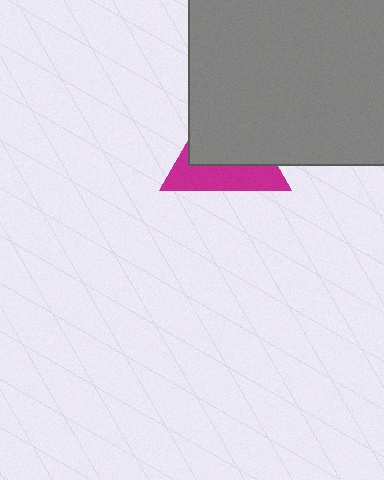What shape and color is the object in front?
The object in front is a gray square.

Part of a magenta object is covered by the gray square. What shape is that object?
It is a triangle.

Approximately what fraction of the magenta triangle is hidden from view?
Roughly 58% of the magenta triangle is hidden behind the gray square.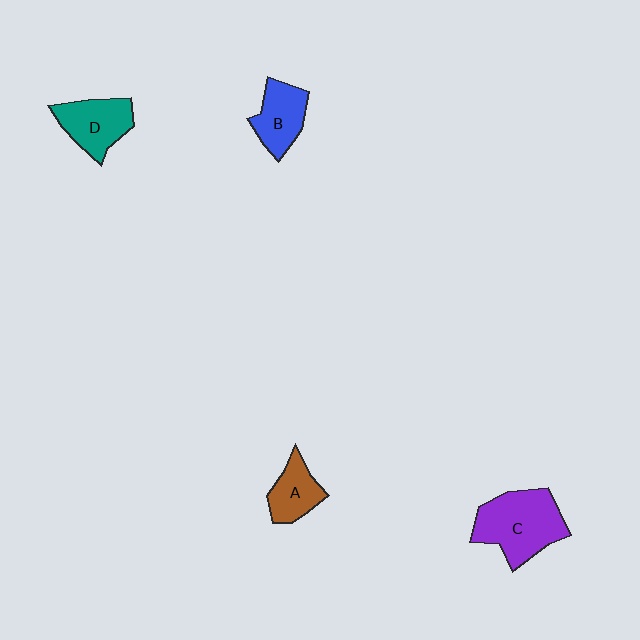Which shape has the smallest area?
Shape A (brown).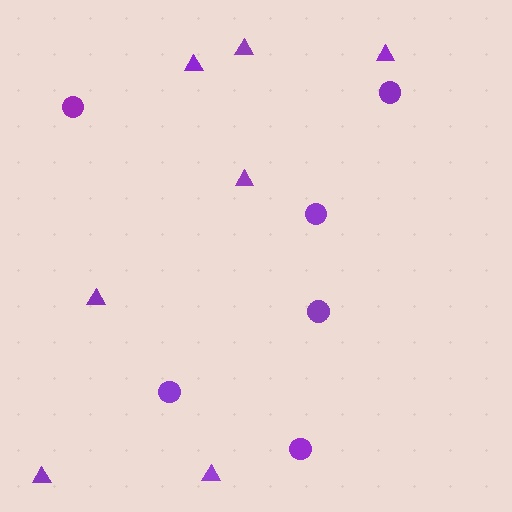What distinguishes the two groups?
There are 2 groups: one group of circles (6) and one group of triangles (7).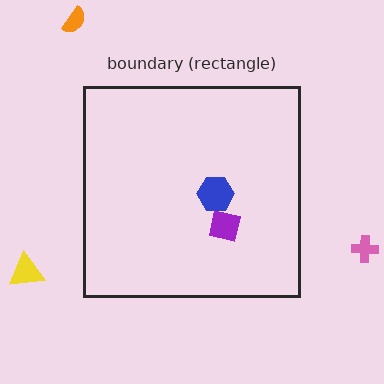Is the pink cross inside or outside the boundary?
Outside.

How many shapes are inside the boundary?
2 inside, 3 outside.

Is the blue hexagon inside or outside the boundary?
Inside.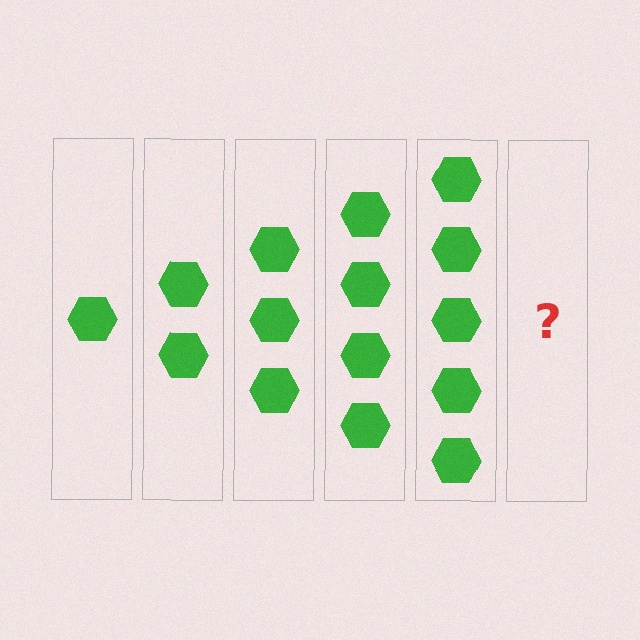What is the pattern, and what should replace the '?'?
The pattern is that each step adds one more hexagon. The '?' should be 6 hexagons.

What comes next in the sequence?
The next element should be 6 hexagons.